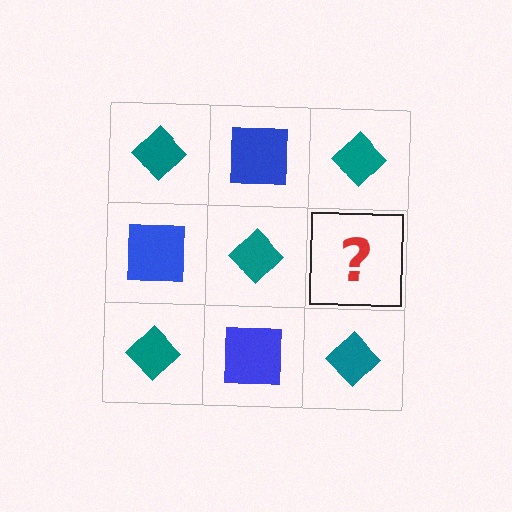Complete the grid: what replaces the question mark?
The question mark should be replaced with a blue square.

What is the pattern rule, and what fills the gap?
The rule is that it alternates teal diamond and blue square in a checkerboard pattern. The gap should be filled with a blue square.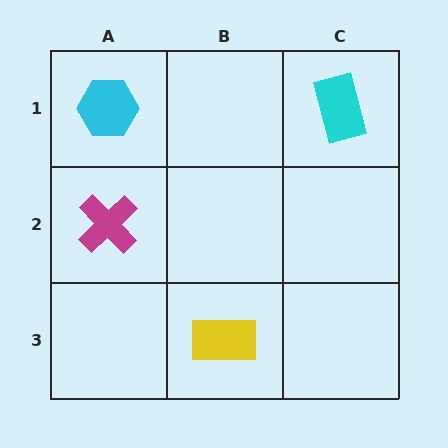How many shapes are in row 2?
1 shape.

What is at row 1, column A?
A cyan hexagon.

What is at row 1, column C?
A cyan rectangle.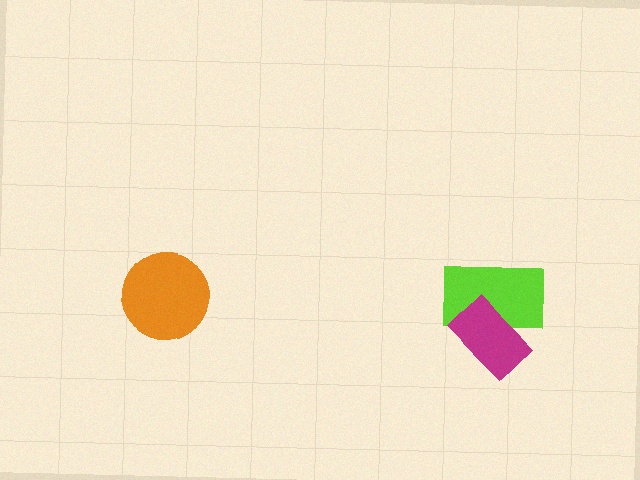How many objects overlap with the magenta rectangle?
1 object overlaps with the magenta rectangle.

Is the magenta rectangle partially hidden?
No, no other shape covers it.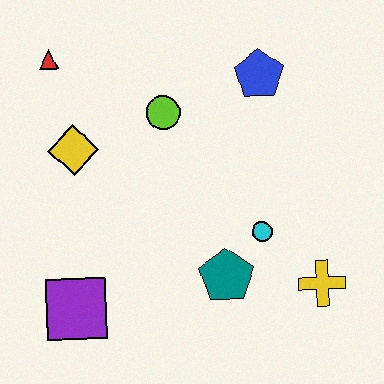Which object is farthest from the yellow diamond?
The yellow cross is farthest from the yellow diamond.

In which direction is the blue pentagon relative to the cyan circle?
The blue pentagon is above the cyan circle.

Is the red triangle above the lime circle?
Yes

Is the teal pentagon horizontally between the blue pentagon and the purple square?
Yes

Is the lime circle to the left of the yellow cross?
Yes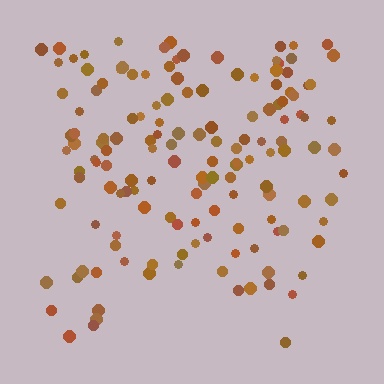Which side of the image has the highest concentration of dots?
The top.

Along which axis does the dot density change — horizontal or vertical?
Vertical.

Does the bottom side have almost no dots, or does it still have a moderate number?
Still a moderate number, just noticeably fewer than the top.